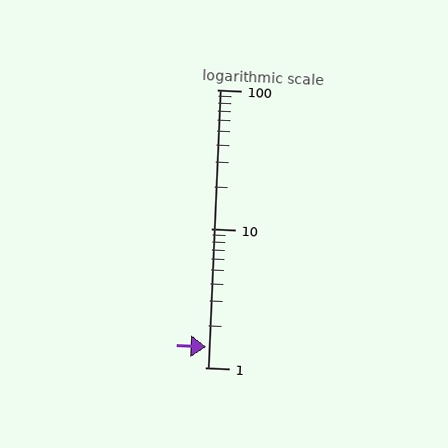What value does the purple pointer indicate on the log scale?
The pointer indicates approximately 1.4.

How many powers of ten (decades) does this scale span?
The scale spans 2 decades, from 1 to 100.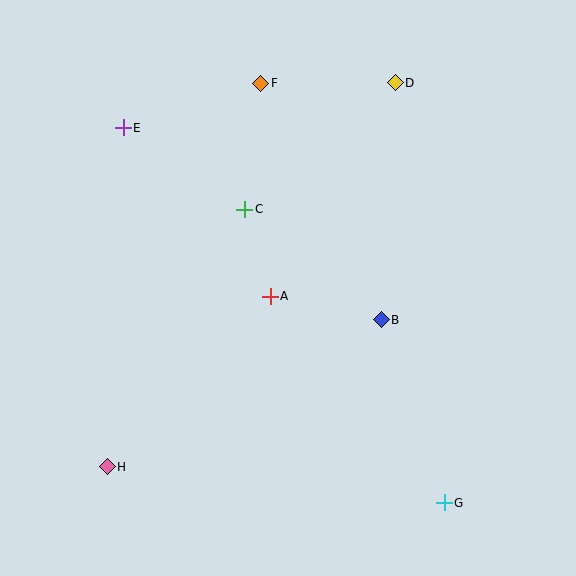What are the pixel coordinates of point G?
Point G is at (444, 503).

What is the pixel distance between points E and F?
The distance between E and F is 145 pixels.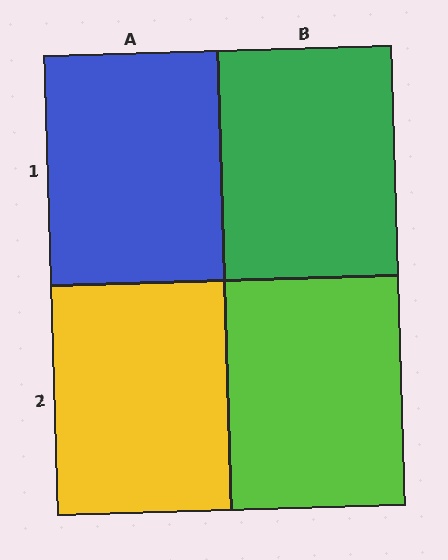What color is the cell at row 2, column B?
Lime.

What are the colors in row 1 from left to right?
Blue, green.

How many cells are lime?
1 cell is lime.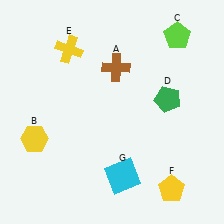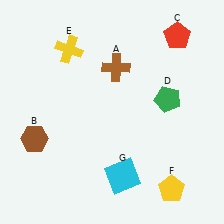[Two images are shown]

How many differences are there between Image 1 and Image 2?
There are 2 differences between the two images.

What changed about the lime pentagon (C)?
In Image 1, C is lime. In Image 2, it changed to red.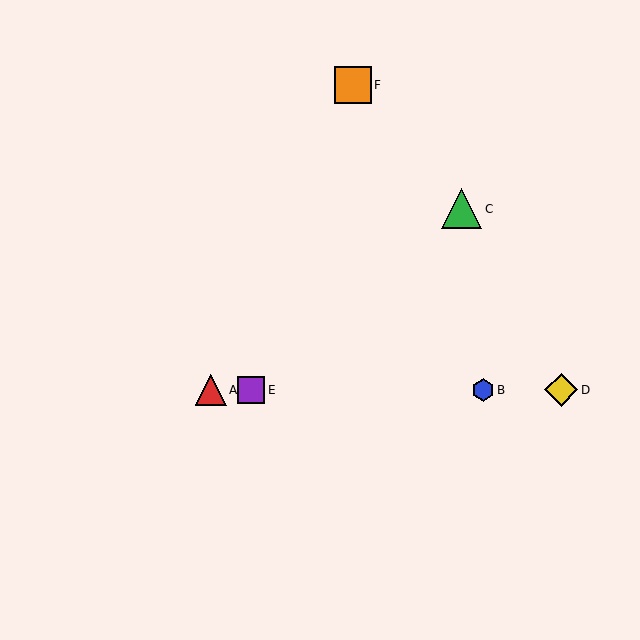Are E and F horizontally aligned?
No, E is at y≈390 and F is at y≈85.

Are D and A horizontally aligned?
Yes, both are at y≈390.